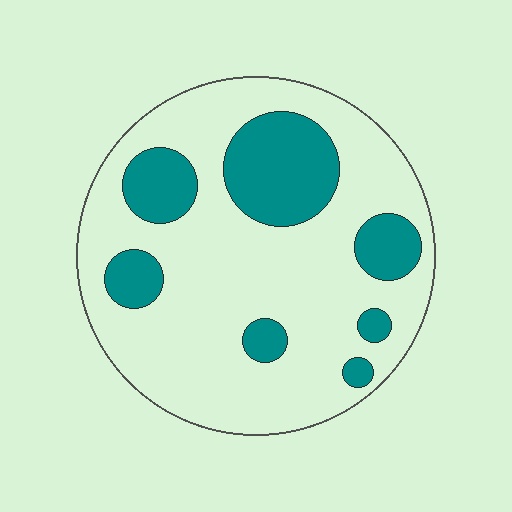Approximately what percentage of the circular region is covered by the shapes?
Approximately 25%.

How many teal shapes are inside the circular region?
7.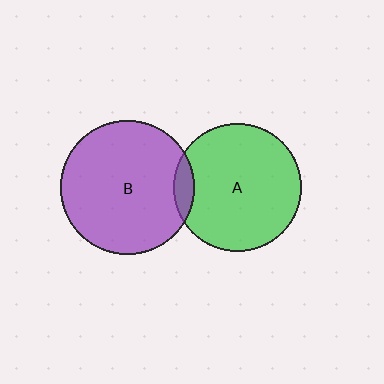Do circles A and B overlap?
Yes.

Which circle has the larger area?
Circle B (purple).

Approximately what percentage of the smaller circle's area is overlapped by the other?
Approximately 10%.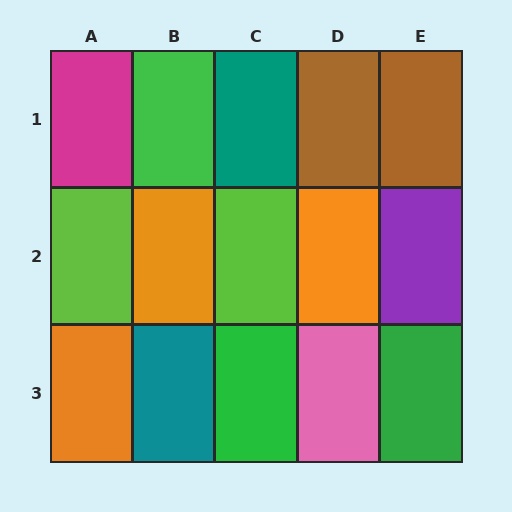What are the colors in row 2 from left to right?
Lime, orange, lime, orange, purple.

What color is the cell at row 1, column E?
Brown.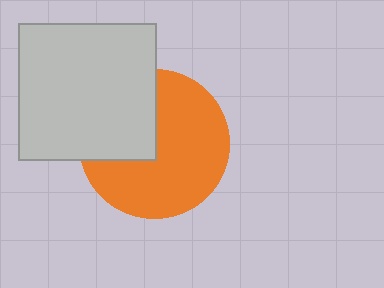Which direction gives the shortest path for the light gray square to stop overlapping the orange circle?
Moving toward the upper-left gives the shortest separation.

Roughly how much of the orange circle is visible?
Most of it is visible (roughly 66%).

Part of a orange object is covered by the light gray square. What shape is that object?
It is a circle.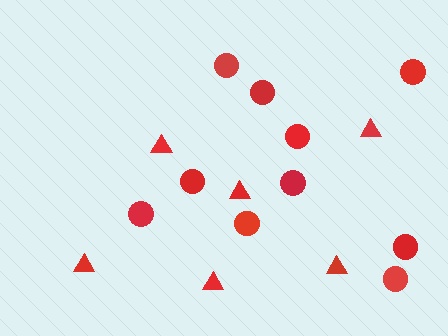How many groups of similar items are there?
There are 2 groups: one group of circles (10) and one group of triangles (6).